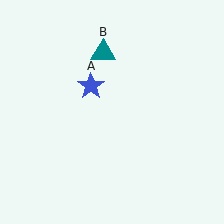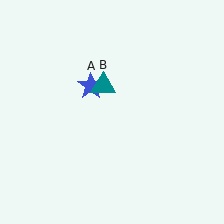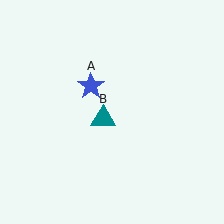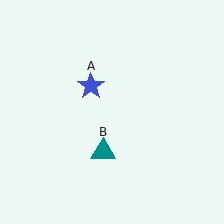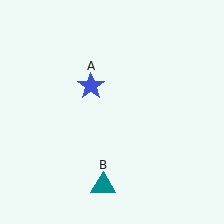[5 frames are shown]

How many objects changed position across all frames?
1 object changed position: teal triangle (object B).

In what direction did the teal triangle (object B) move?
The teal triangle (object B) moved down.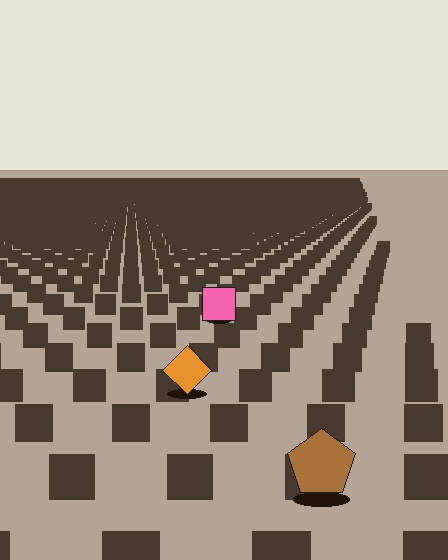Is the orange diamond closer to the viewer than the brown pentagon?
No. The brown pentagon is closer — you can tell from the texture gradient: the ground texture is coarser near it.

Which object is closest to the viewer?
The brown pentagon is closest. The texture marks near it are larger and more spread out.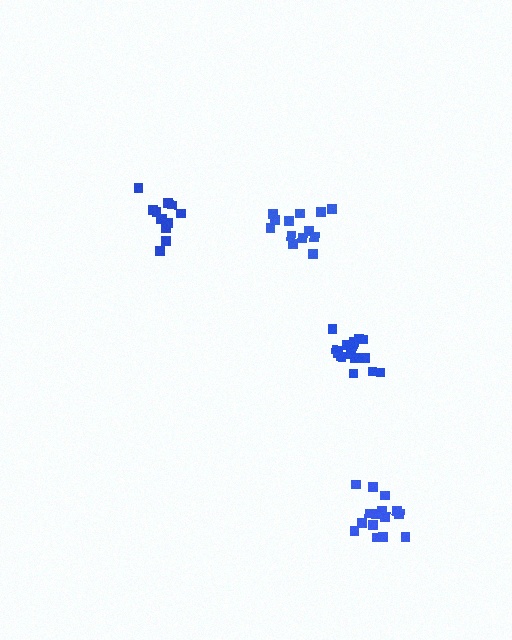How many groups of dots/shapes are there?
There are 4 groups.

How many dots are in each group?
Group 1: 15 dots, Group 2: 15 dots, Group 3: 13 dots, Group 4: 13 dots (56 total).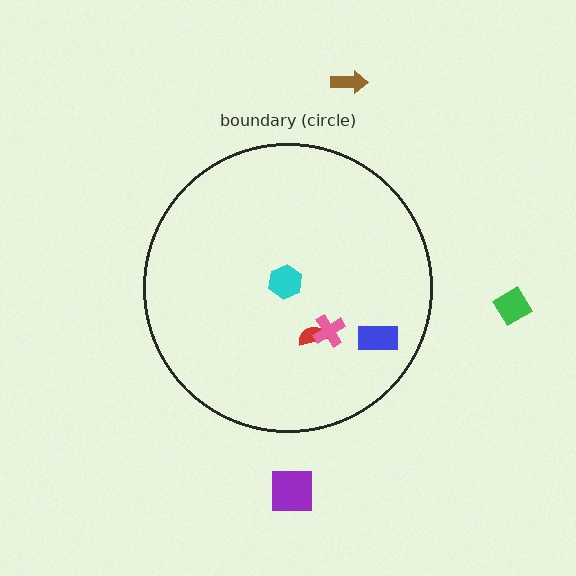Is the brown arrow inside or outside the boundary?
Outside.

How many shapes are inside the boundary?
4 inside, 3 outside.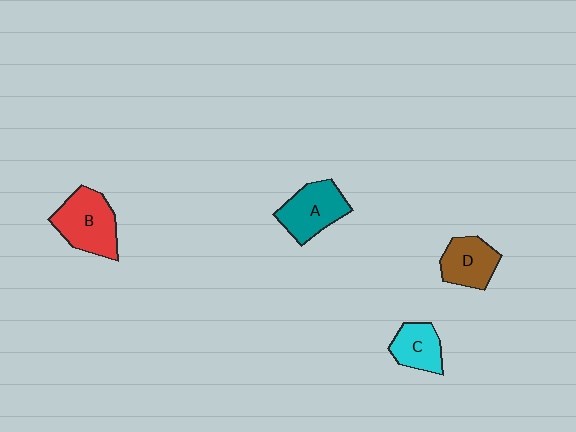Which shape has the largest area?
Shape B (red).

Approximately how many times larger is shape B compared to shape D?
Approximately 1.4 times.